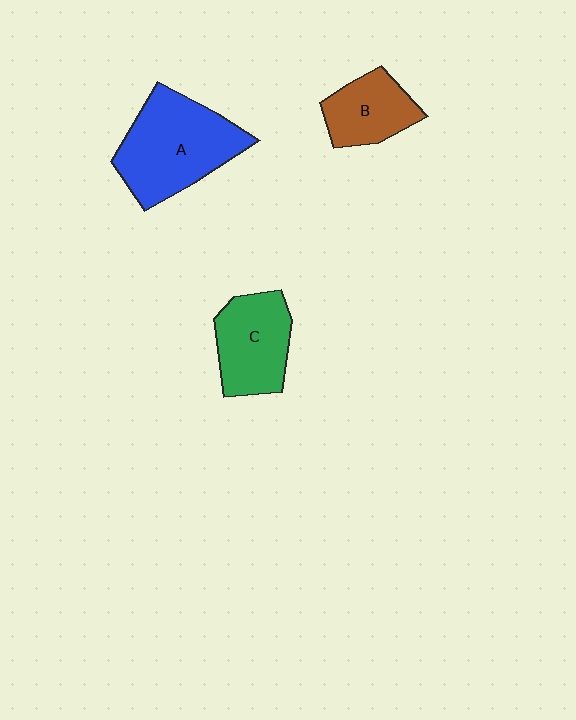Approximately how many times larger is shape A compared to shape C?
Approximately 1.4 times.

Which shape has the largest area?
Shape A (blue).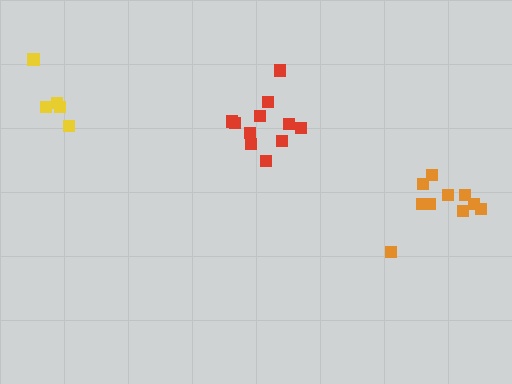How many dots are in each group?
Group 1: 11 dots, Group 2: 5 dots, Group 3: 10 dots (26 total).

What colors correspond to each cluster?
The clusters are colored: red, yellow, orange.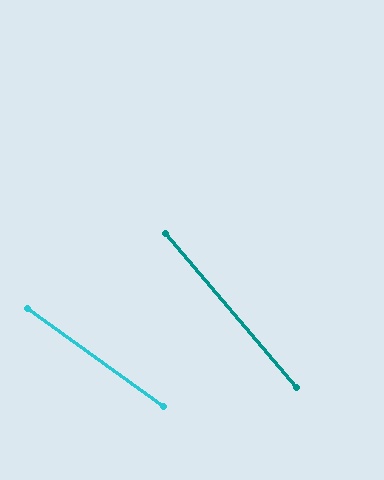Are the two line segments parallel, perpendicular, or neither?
Neither parallel nor perpendicular — they differ by about 14°.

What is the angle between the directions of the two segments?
Approximately 14 degrees.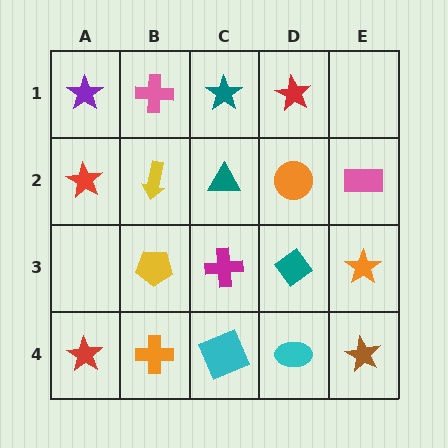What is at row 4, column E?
A brown star.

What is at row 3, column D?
A teal diamond.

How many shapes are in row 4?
5 shapes.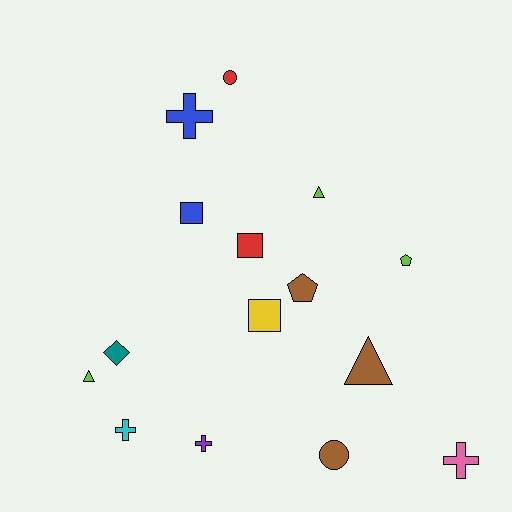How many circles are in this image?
There are 2 circles.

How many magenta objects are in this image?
There are no magenta objects.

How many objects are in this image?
There are 15 objects.